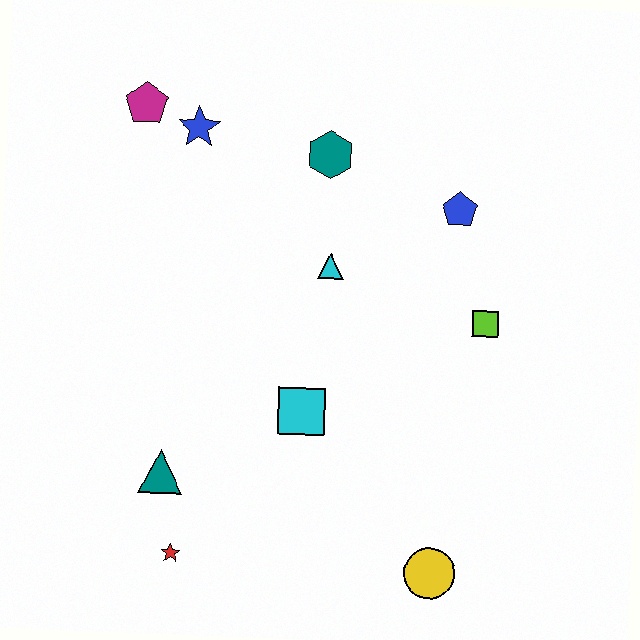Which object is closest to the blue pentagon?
The lime square is closest to the blue pentagon.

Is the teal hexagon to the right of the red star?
Yes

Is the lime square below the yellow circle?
No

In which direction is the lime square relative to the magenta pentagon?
The lime square is to the right of the magenta pentagon.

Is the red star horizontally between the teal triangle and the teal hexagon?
Yes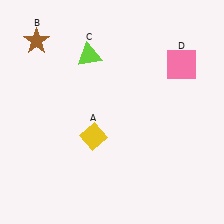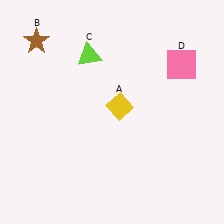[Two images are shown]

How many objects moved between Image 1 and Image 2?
1 object moved between the two images.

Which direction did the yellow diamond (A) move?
The yellow diamond (A) moved up.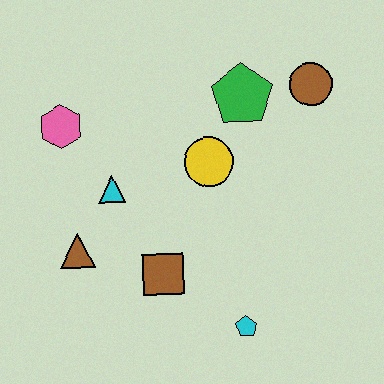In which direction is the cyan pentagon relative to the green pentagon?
The cyan pentagon is below the green pentagon.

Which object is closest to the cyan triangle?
The brown triangle is closest to the cyan triangle.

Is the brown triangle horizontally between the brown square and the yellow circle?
No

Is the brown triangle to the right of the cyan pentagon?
No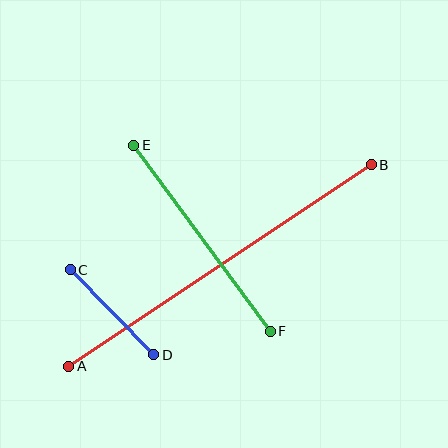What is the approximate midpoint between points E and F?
The midpoint is at approximately (202, 238) pixels.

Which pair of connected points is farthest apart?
Points A and B are farthest apart.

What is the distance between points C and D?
The distance is approximately 119 pixels.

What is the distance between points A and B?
The distance is approximately 364 pixels.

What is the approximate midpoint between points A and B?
The midpoint is at approximately (220, 265) pixels.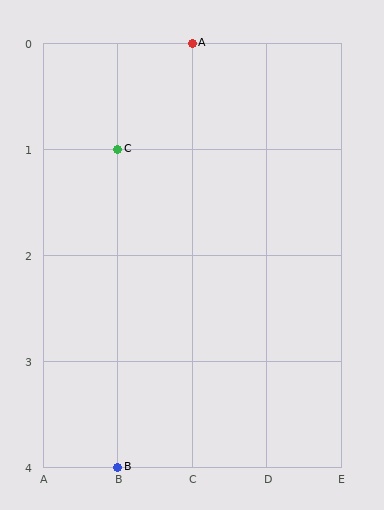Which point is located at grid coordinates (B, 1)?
Point C is at (B, 1).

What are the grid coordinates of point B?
Point B is at grid coordinates (B, 4).